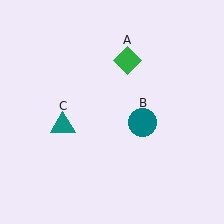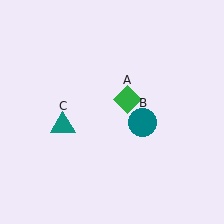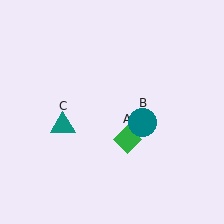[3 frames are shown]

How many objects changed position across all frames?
1 object changed position: green diamond (object A).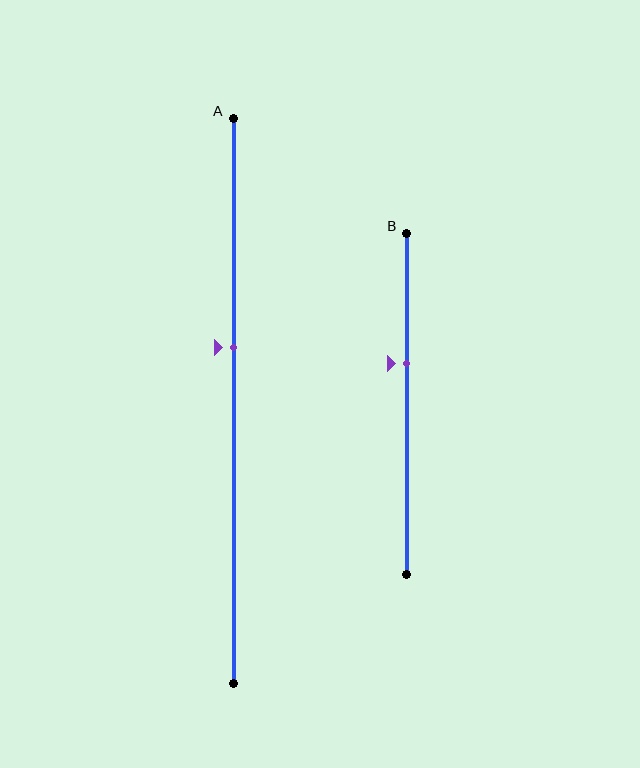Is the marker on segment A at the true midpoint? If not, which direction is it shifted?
No, the marker on segment A is shifted upward by about 10% of the segment length.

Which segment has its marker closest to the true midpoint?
Segment A has its marker closest to the true midpoint.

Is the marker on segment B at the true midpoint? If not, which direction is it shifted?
No, the marker on segment B is shifted upward by about 12% of the segment length.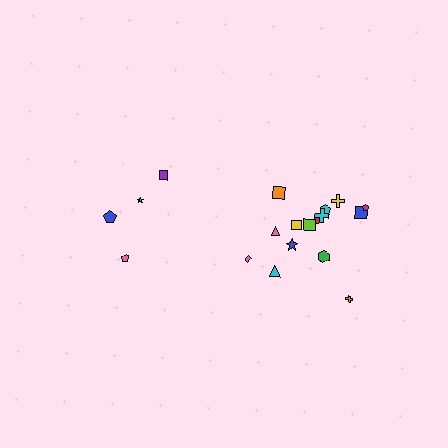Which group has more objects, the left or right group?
The right group.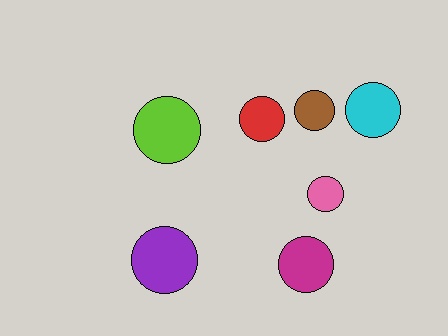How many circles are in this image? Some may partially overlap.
There are 7 circles.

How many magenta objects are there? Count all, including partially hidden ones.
There is 1 magenta object.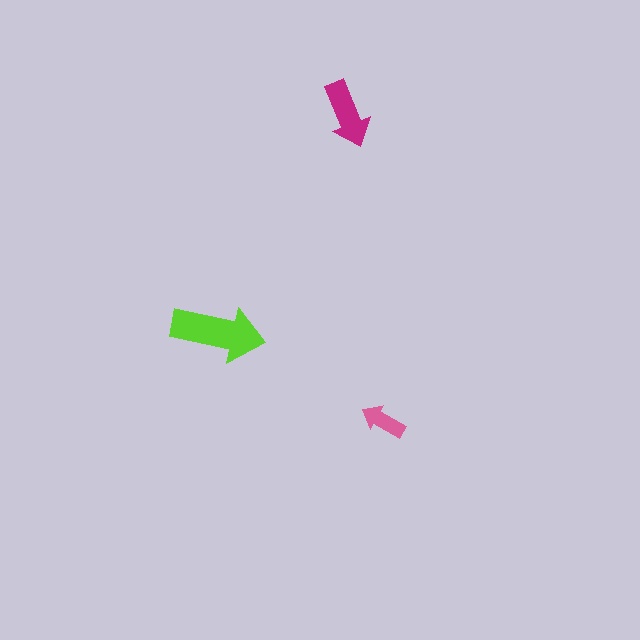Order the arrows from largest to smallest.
the lime one, the magenta one, the pink one.